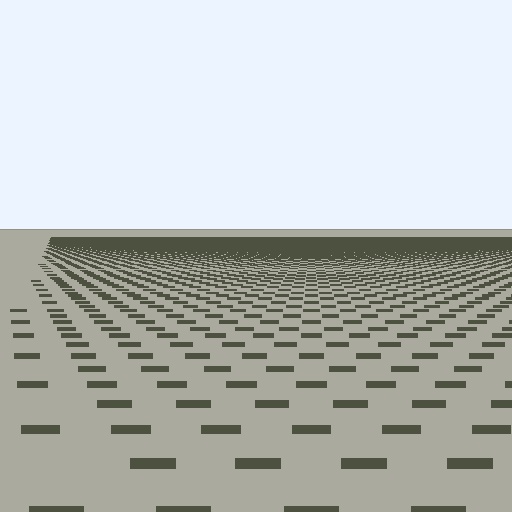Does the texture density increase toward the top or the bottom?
Density increases toward the top.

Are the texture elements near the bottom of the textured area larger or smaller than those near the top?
Larger. Near the bottom, elements are closer to the viewer and appear at a bigger on-screen size.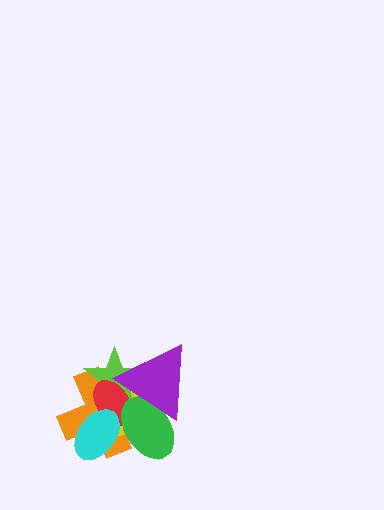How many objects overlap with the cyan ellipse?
4 objects overlap with the cyan ellipse.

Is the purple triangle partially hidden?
No, no other shape covers it.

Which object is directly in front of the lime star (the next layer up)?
The red ellipse is directly in front of the lime star.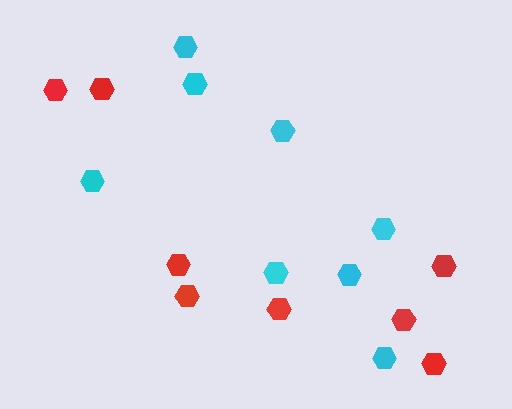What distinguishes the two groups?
There are 2 groups: one group of red hexagons (8) and one group of cyan hexagons (8).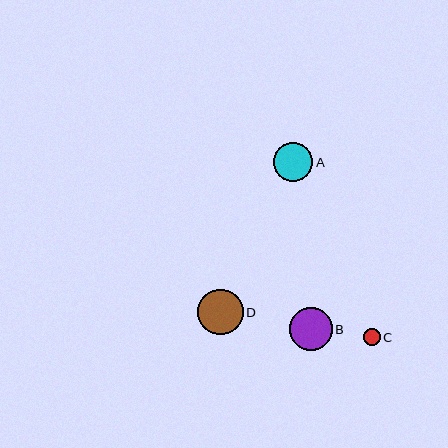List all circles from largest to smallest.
From largest to smallest: D, B, A, C.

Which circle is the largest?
Circle D is the largest with a size of approximately 46 pixels.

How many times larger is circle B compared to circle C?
Circle B is approximately 2.5 times the size of circle C.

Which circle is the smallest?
Circle C is the smallest with a size of approximately 17 pixels.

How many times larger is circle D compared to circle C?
Circle D is approximately 2.7 times the size of circle C.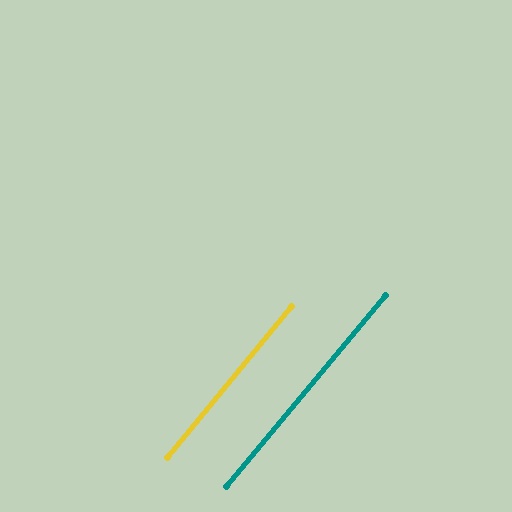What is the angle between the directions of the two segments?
Approximately 0 degrees.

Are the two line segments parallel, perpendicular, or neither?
Parallel — their directions differ by only 0.1°.